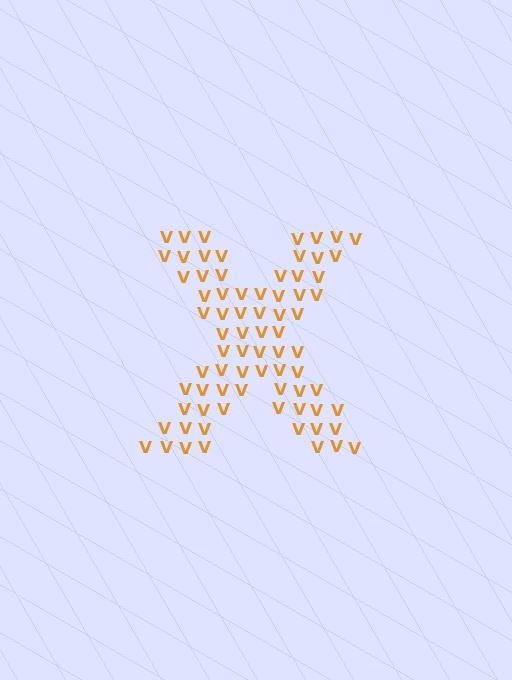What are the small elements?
The small elements are letter V's.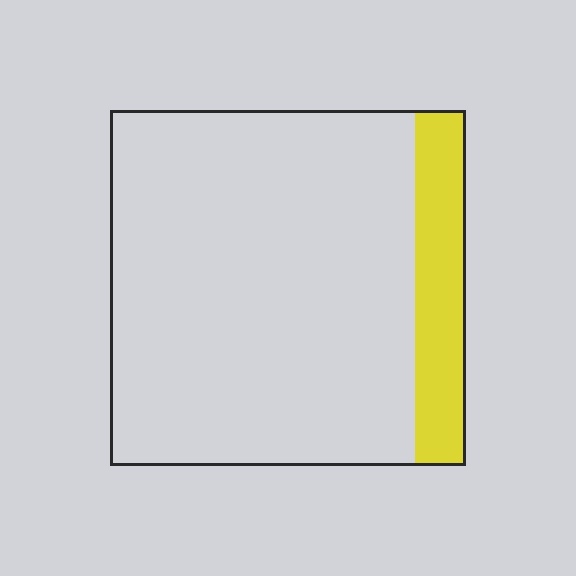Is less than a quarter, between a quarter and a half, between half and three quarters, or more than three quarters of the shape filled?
Less than a quarter.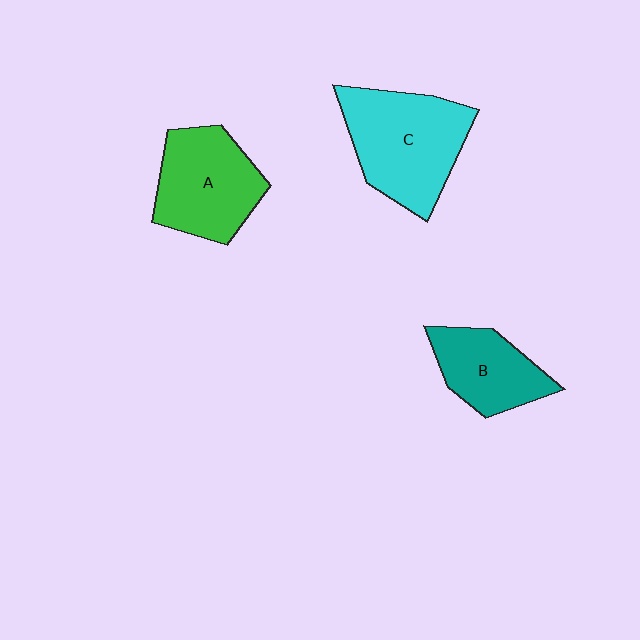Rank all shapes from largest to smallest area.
From largest to smallest: C (cyan), A (green), B (teal).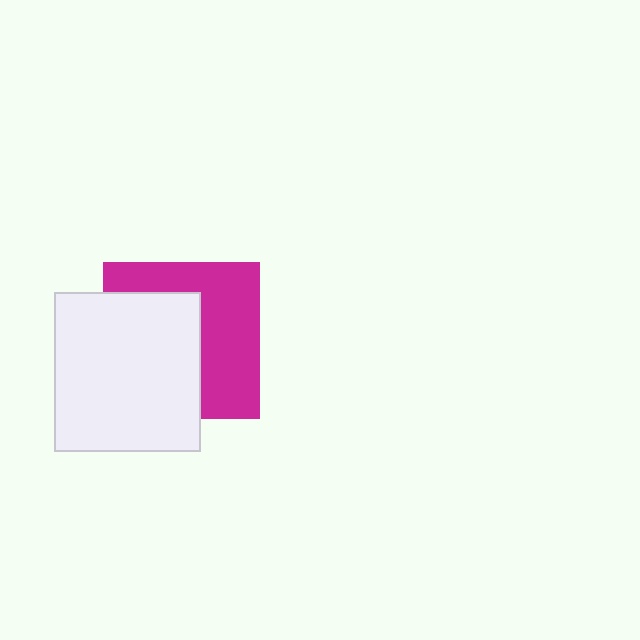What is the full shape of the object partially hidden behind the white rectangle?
The partially hidden object is a magenta square.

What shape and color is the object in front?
The object in front is a white rectangle.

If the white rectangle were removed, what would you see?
You would see the complete magenta square.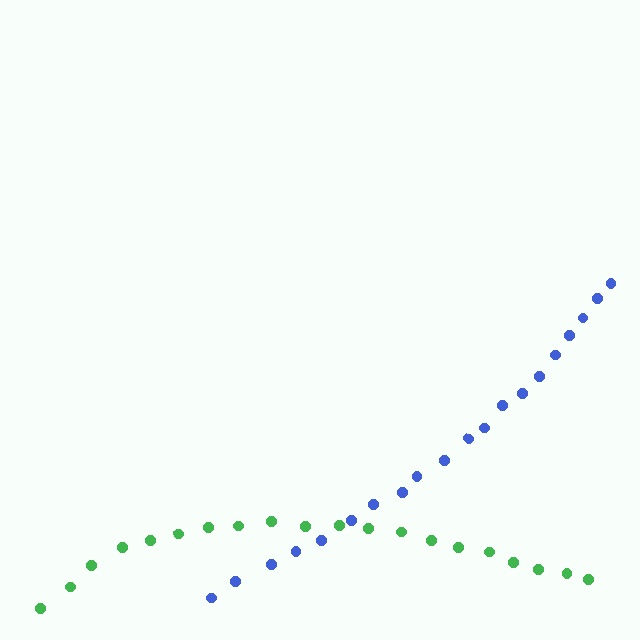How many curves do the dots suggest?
There are 2 distinct paths.